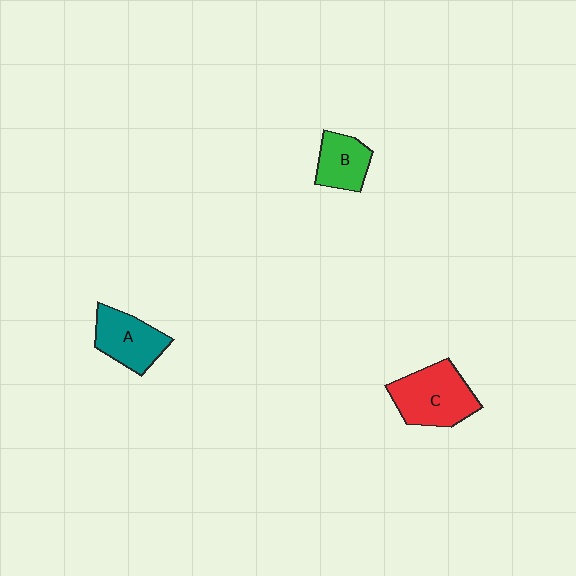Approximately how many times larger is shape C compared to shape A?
Approximately 1.3 times.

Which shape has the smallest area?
Shape B (green).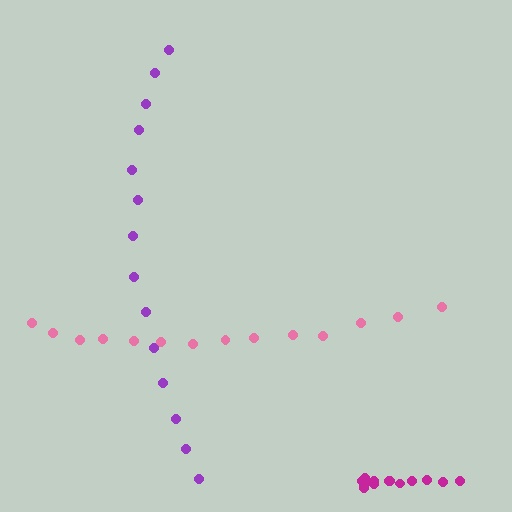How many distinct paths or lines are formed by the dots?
There are 3 distinct paths.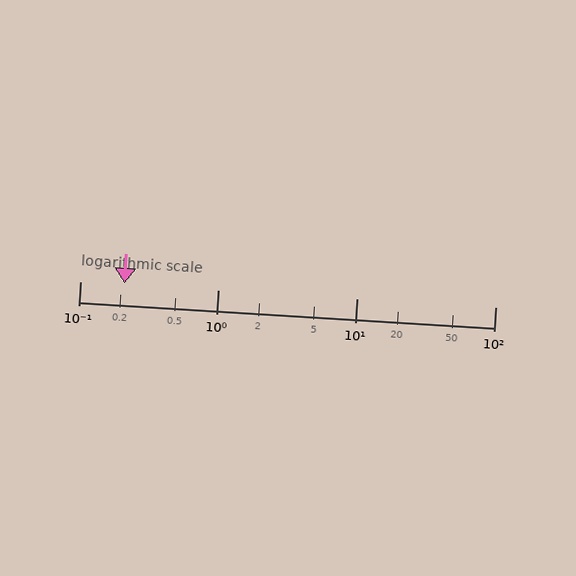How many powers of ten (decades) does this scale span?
The scale spans 3 decades, from 0.1 to 100.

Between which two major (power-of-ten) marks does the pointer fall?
The pointer is between 0.1 and 1.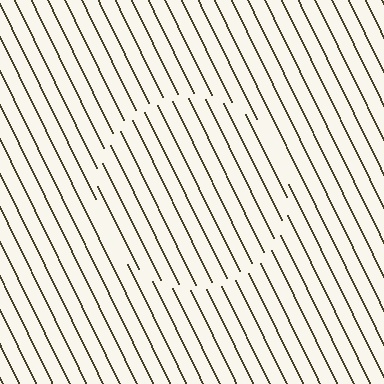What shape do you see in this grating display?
An illusory circle. The interior of the shape contains the same grating, shifted by half a period — the contour is defined by the phase discontinuity where line-ends from the inner and outer gratings abut.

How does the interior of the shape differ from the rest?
The interior of the shape contains the same grating, shifted by half a period — the contour is defined by the phase discontinuity where line-ends from the inner and outer gratings abut.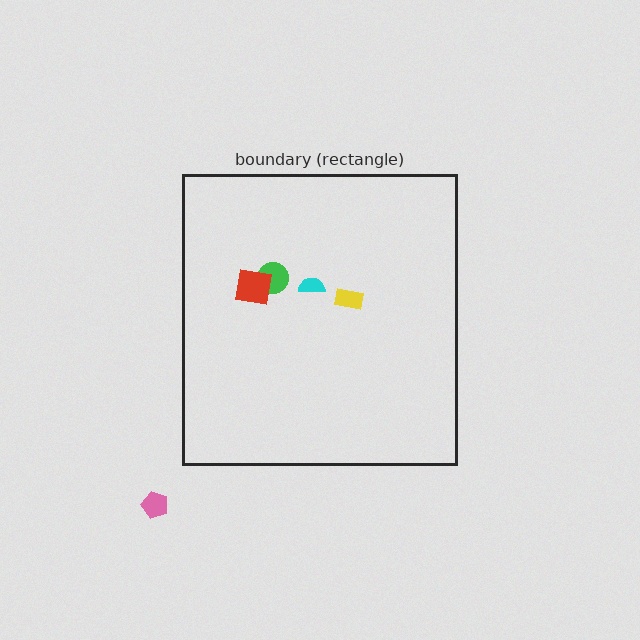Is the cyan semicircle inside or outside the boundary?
Inside.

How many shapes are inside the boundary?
4 inside, 1 outside.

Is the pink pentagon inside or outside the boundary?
Outside.